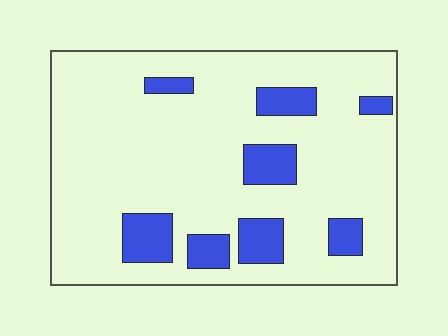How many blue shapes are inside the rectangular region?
8.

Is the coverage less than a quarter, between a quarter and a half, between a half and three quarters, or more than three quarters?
Less than a quarter.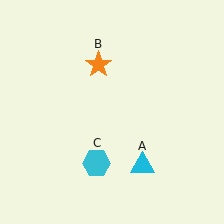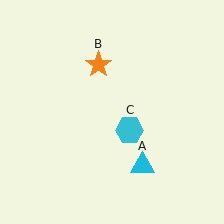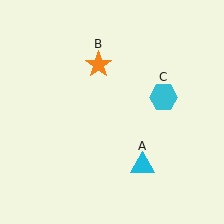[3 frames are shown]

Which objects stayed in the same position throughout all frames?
Cyan triangle (object A) and orange star (object B) remained stationary.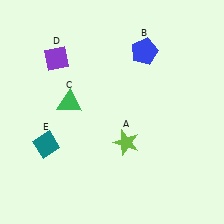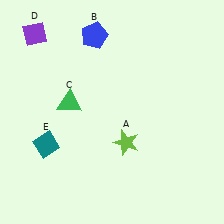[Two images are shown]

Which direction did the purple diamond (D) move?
The purple diamond (D) moved up.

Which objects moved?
The objects that moved are: the blue pentagon (B), the purple diamond (D).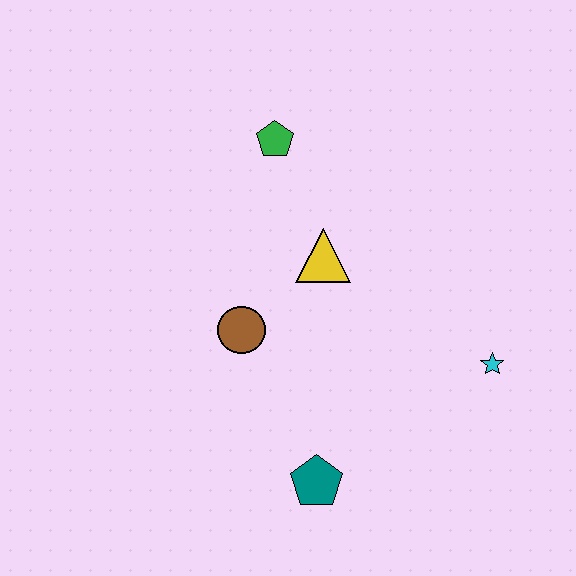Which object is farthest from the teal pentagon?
The green pentagon is farthest from the teal pentagon.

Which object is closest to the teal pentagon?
The brown circle is closest to the teal pentagon.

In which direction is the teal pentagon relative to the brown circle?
The teal pentagon is below the brown circle.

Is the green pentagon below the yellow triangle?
No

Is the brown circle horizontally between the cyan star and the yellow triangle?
No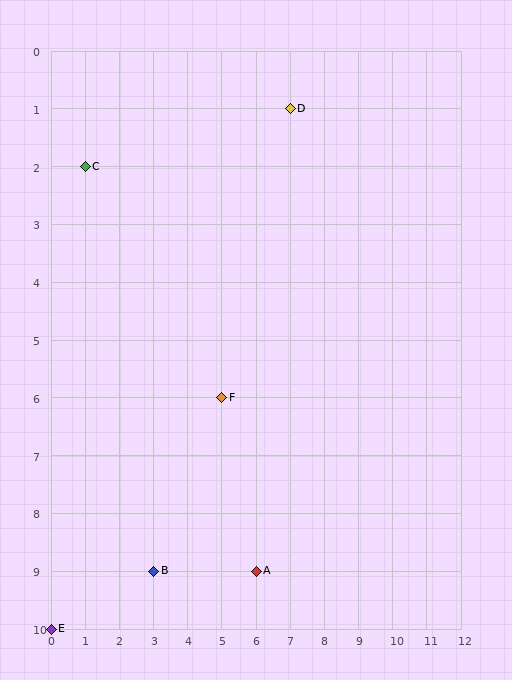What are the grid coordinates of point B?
Point B is at grid coordinates (3, 9).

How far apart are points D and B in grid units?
Points D and B are 4 columns and 8 rows apart (about 8.9 grid units diagonally).